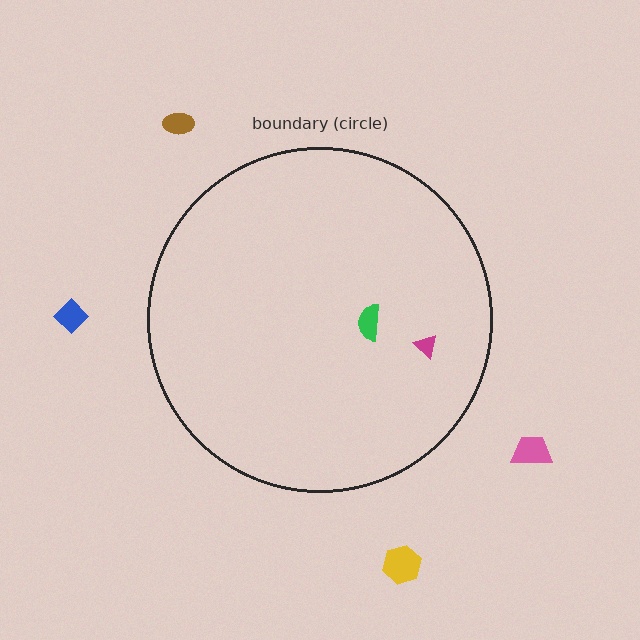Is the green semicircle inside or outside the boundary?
Inside.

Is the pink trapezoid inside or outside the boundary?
Outside.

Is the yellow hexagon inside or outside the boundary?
Outside.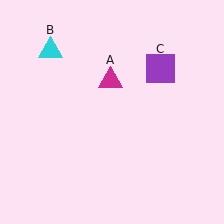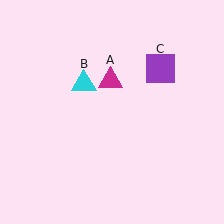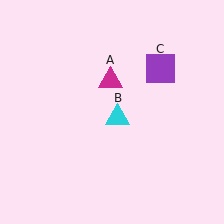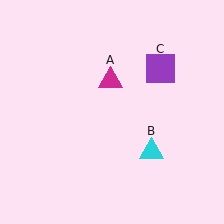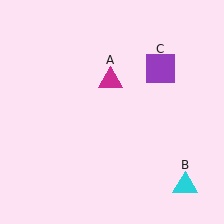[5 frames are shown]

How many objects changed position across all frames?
1 object changed position: cyan triangle (object B).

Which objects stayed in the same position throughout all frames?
Magenta triangle (object A) and purple square (object C) remained stationary.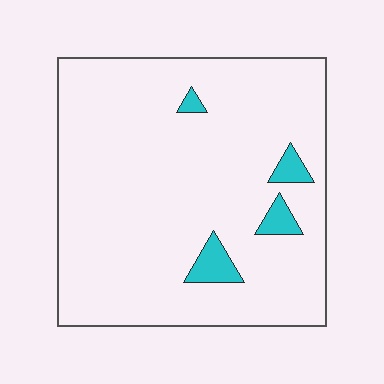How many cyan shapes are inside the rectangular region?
4.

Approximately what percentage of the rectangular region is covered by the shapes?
Approximately 5%.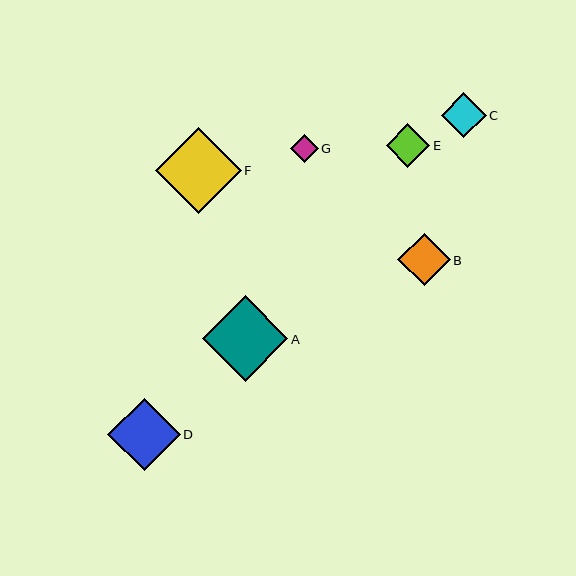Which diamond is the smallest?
Diamond G is the smallest with a size of approximately 28 pixels.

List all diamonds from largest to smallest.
From largest to smallest: A, F, D, B, C, E, G.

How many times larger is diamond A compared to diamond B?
Diamond A is approximately 1.6 times the size of diamond B.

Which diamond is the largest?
Diamond A is the largest with a size of approximately 86 pixels.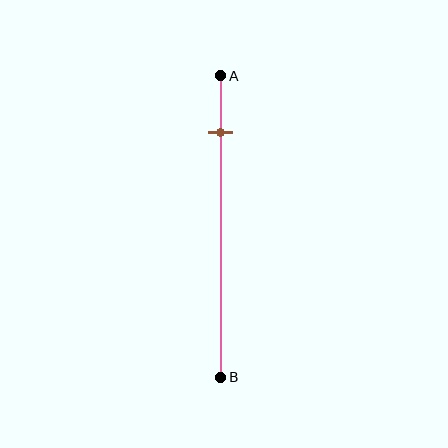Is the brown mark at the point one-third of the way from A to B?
No, the mark is at about 20% from A, not at the 33% one-third point.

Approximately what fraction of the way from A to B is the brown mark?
The brown mark is approximately 20% of the way from A to B.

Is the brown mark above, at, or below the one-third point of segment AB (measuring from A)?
The brown mark is above the one-third point of segment AB.